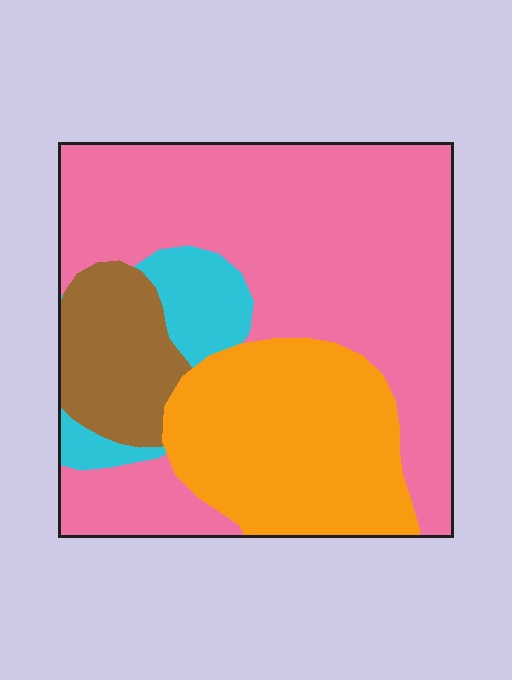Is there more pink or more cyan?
Pink.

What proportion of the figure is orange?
Orange covers roughly 25% of the figure.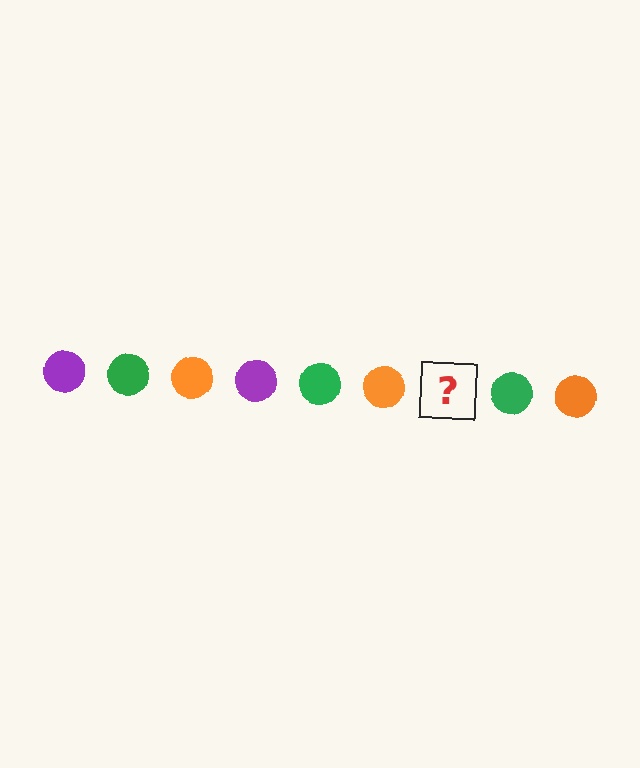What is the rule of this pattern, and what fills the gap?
The rule is that the pattern cycles through purple, green, orange circles. The gap should be filled with a purple circle.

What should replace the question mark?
The question mark should be replaced with a purple circle.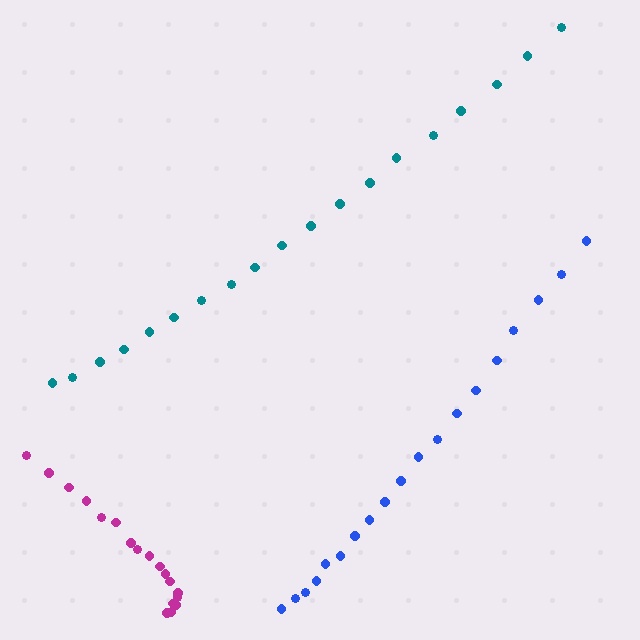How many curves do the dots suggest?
There are 3 distinct paths.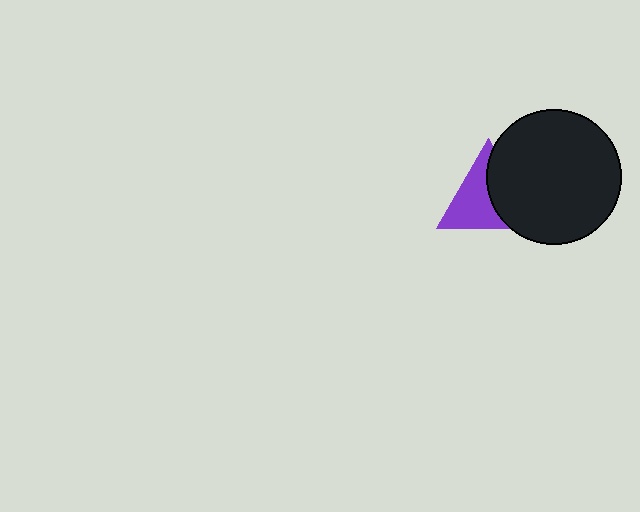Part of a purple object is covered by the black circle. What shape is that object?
It is a triangle.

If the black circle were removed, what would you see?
You would see the complete purple triangle.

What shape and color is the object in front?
The object in front is a black circle.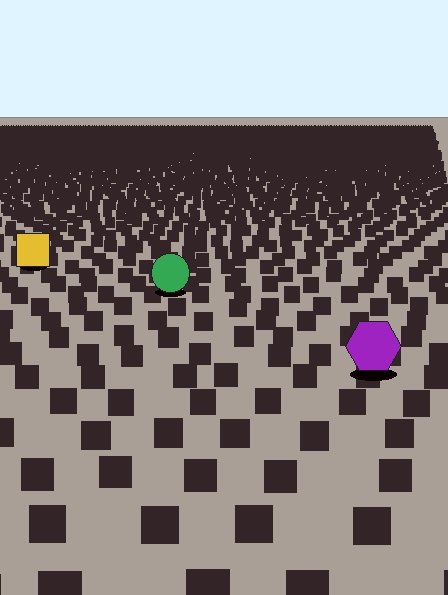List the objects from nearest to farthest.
From nearest to farthest: the purple hexagon, the green circle, the yellow square.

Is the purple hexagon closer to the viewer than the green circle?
Yes. The purple hexagon is closer — you can tell from the texture gradient: the ground texture is coarser near it.